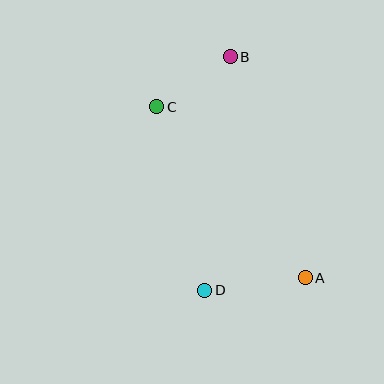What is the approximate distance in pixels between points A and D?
The distance between A and D is approximately 101 pixels.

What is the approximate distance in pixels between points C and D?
The distance between C and D is approximately 190 pixels.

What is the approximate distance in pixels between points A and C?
The distance between A and C is approximately 227 pixels.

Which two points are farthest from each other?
Points B and D are farthest from each other.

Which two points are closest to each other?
Points B and C are closest to each other.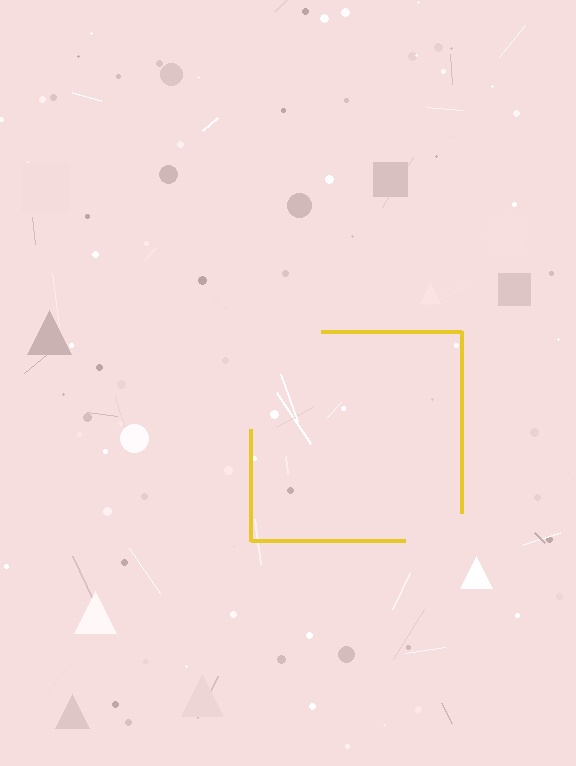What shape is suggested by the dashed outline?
The dashed outline suggests a square.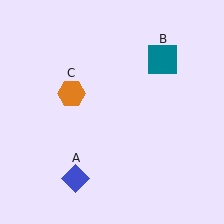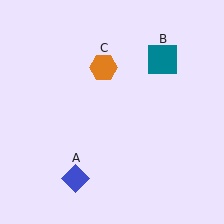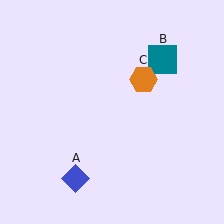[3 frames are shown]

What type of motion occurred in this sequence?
The orange hexagon (object C) rotated clockwise around the center of the scene.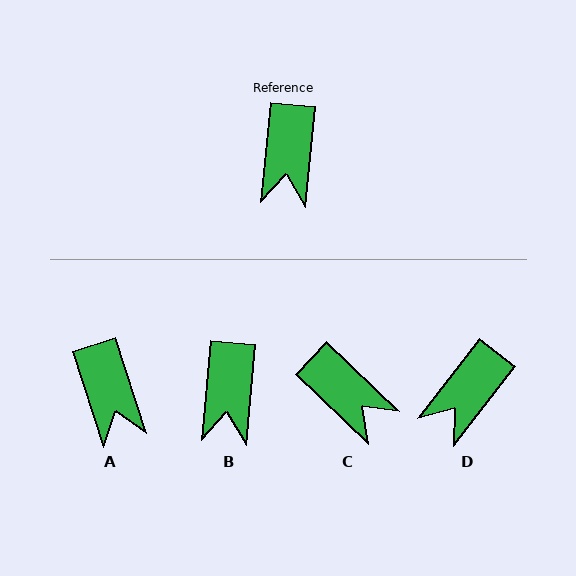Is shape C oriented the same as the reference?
No, it is off by about 51 degrees.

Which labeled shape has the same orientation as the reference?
B.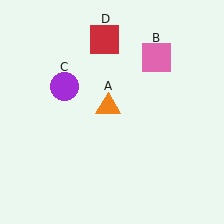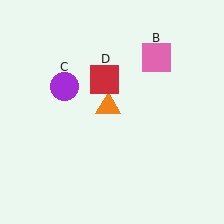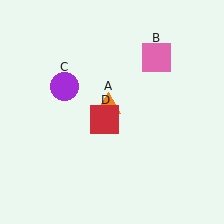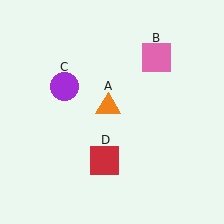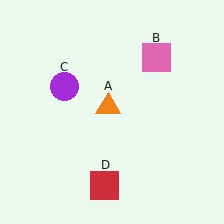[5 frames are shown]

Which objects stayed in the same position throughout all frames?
Orange triangle (object A) and pink square (object B) and purple circle (object C) remained stationary.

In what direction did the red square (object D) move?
The red square (object D) moved down.